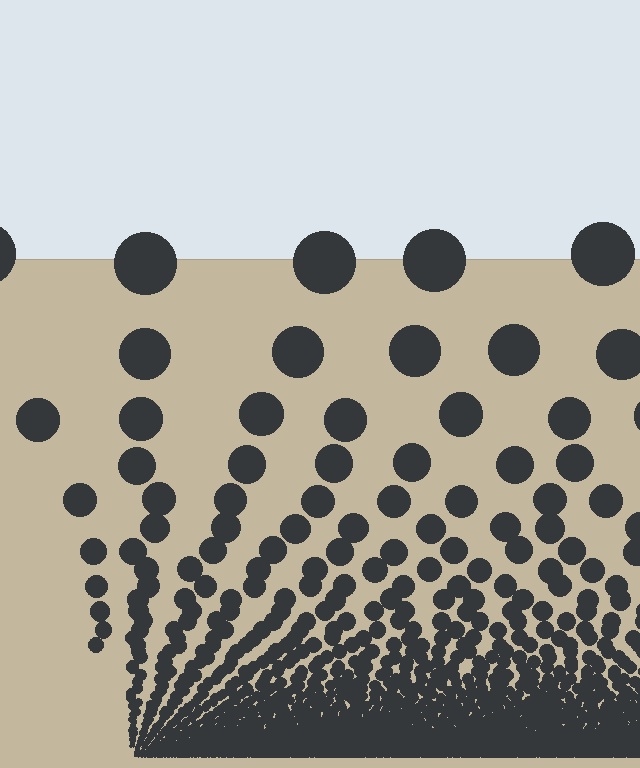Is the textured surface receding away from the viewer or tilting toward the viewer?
The surface appears to tilt toward the viewer. Texture elements get larger and sparser toward the top.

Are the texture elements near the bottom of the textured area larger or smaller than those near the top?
Smaller. The gradient is inverted — elements near the bottom are smaller and denser.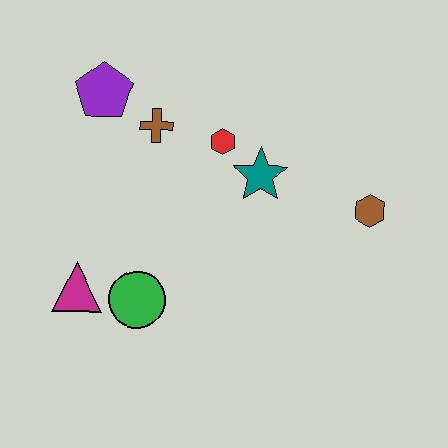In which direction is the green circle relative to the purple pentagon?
The green circle is below the purple pentagon.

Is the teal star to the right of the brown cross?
Yes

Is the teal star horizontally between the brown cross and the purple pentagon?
No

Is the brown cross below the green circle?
No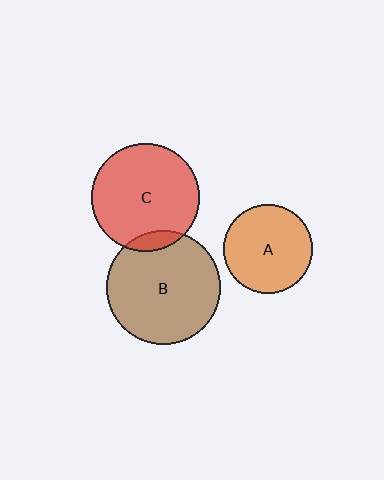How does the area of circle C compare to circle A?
Approximately 1.5 times.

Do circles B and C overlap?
Yes.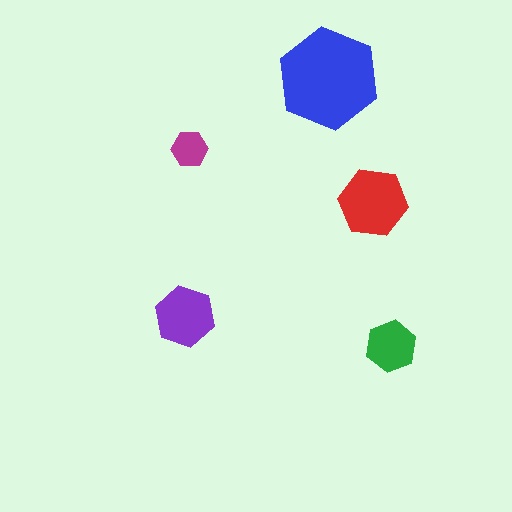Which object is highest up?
The blue hexagon is topmost.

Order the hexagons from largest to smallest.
the blue one, the red one, the purple one, the green one, the magenta one.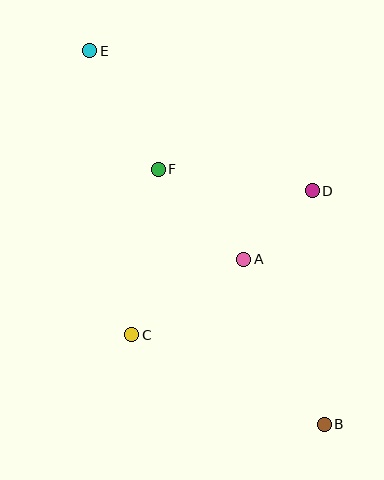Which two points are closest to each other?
Points A and D are closest to each other.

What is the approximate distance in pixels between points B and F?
The distance between B and F is approximately 304 pixels.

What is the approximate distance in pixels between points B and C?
The distance between B and C is approximately 212 pixels.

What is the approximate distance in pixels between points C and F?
The distance between C and F is approximately 168 pixels.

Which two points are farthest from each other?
Points B and E are farthest from each other.